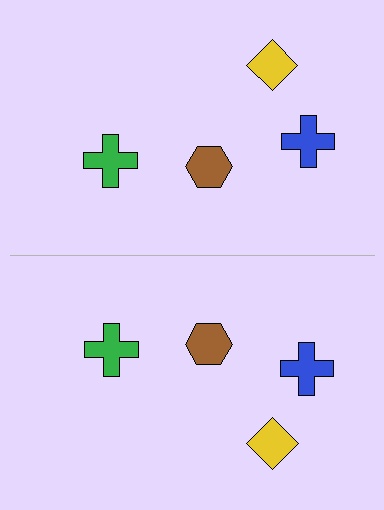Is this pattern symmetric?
Yes, this pattern has bilateral (reflection) symmetry.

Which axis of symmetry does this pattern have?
The pattern has a horizontal axis of symmetry running through the center of the image.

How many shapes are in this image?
There are 8 shapes in this image.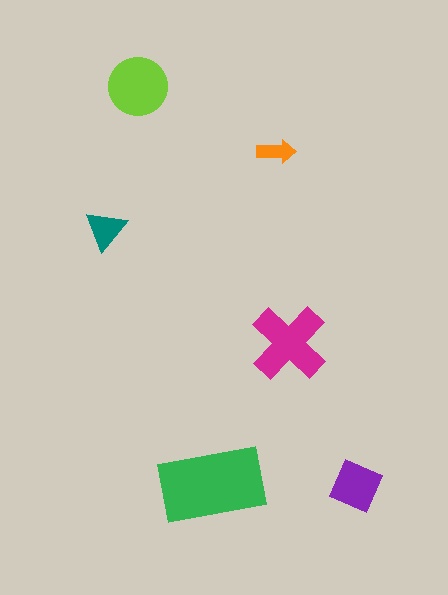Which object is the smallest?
The orange arrow.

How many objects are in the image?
There are 6 objects in the image.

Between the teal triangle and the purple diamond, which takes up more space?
The purple diamond.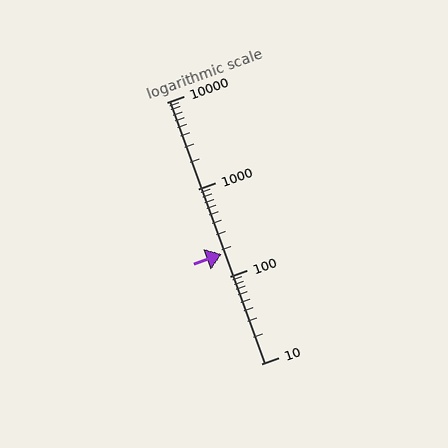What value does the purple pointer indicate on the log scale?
The pointer indicates approximately 180.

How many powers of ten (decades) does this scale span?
The scale spans 3 decades, from 10 to 10000.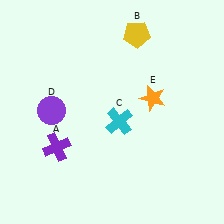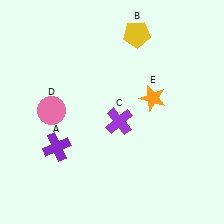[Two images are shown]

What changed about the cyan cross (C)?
In Image 1, C is cyan. In Image 2, it changed to purple.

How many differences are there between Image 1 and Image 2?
There are 2 differences between the two images.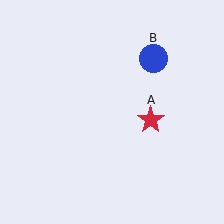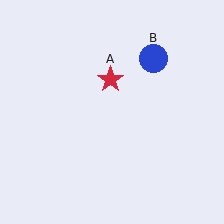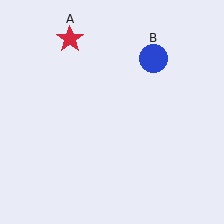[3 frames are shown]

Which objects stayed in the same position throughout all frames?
Blue circle (object B) remained stationary.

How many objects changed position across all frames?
1 object changed position: red star (object A).